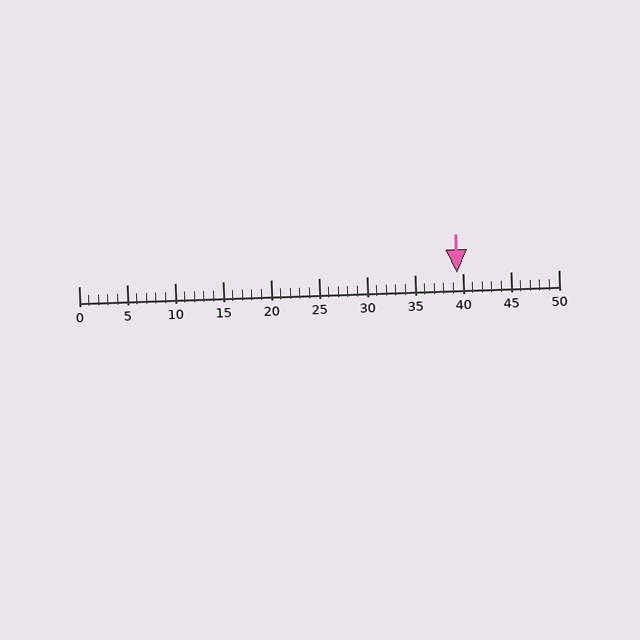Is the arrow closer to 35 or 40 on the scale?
The arrow is closer to 40.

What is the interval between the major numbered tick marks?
The major tick marks are spaced 5 units apart.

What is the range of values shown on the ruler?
The ruler shows values from 0 to 50.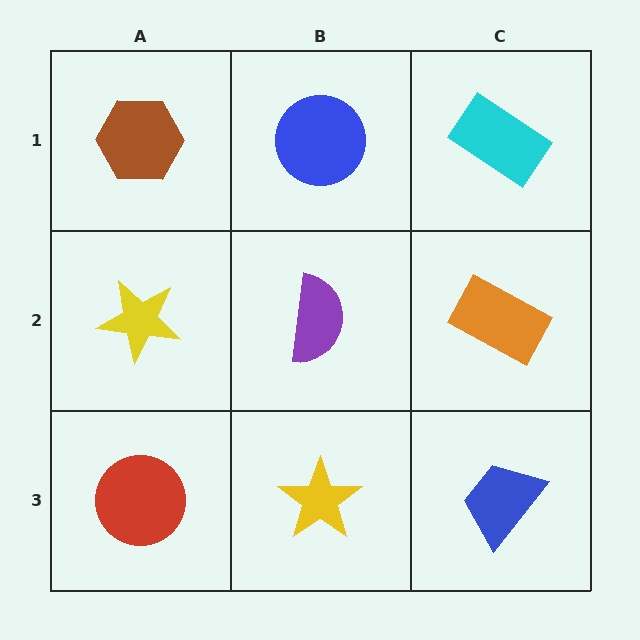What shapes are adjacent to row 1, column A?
A yellow star (row 2, column A), a blue circle (row 1, column B).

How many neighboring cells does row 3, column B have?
3.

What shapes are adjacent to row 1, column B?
A purple semicircle (row 2, column B), a brown hexagon (row 1, column A), a cyan rectangle (row 1, column C).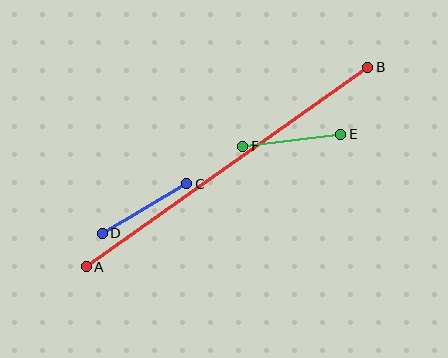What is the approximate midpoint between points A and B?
The midpoint is at approximately (227, 167) pixels.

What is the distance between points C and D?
The distance is approximately 98 pixels.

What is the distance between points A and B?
The distance is approximately 345 pixels.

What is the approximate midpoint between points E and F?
The midpoint is at approximately (292, 140) pixels.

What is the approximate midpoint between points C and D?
The midpoint is at approximately (145, 209) pixels.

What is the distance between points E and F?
The distance is approximately 99 pixels.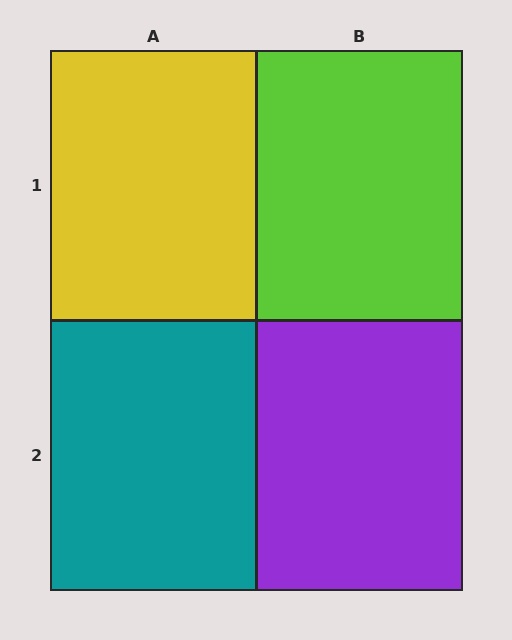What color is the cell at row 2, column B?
Purple.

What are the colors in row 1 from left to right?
Yellow, lime.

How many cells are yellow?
1 cell is yellow.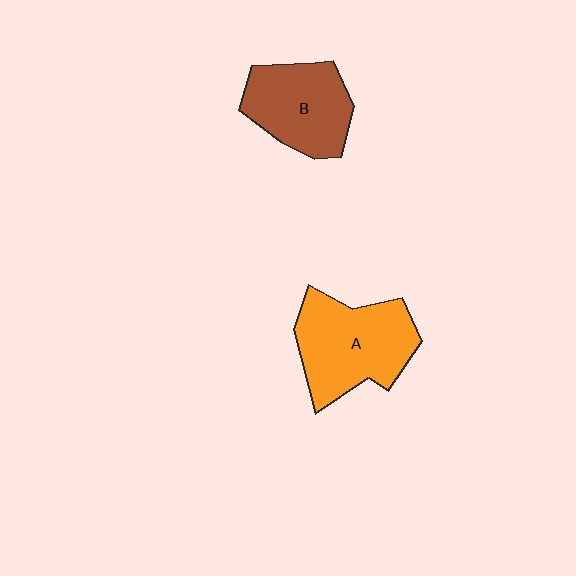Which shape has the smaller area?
Shape B (brown).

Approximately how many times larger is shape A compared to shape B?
Approximately 1.2 times.